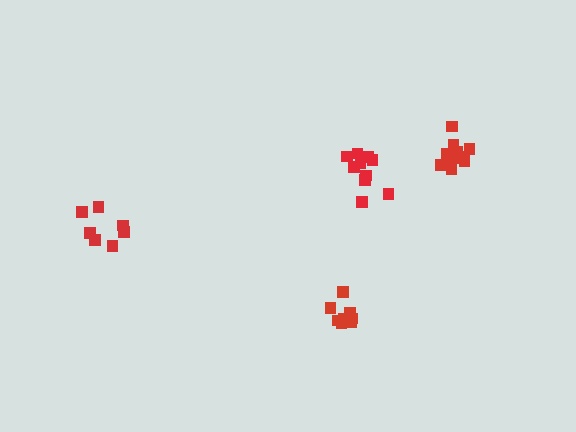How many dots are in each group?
Group 1: 10 dots, Group 2: 7 dots, Group 3: 12 dots, Group 4: 8 dots (37 total).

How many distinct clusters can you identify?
There are 4 distinct clusters.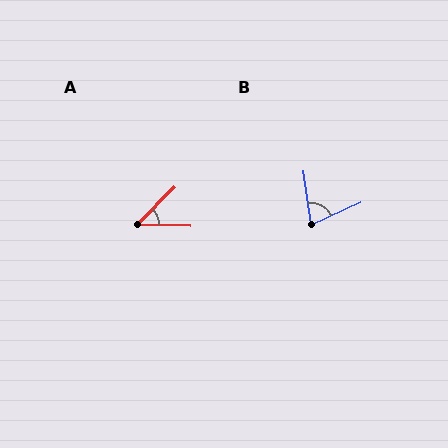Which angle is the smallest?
A, at approximately 47 degrees.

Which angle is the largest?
B, at approximately 73 degrees.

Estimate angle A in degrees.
Approximately 47 degrees.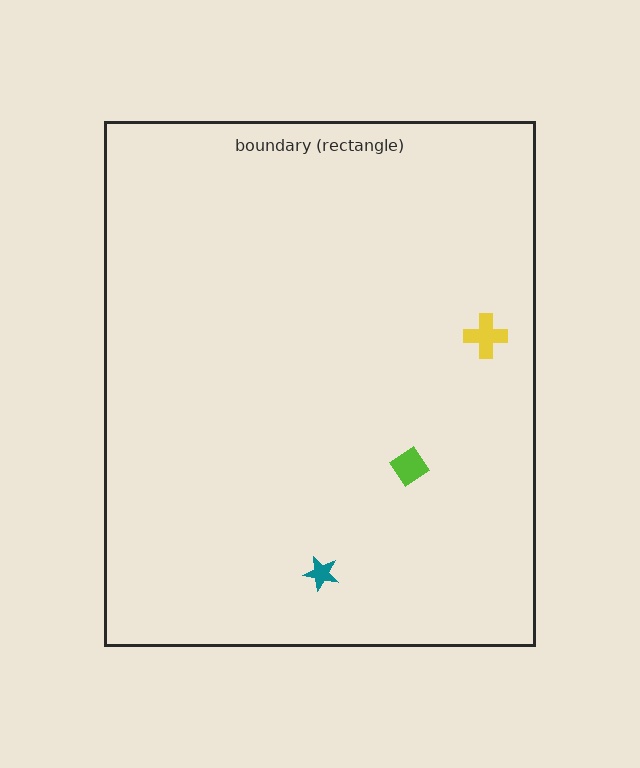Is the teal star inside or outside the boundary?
Inside.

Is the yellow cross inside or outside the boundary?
Inside.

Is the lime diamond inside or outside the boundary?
Inside.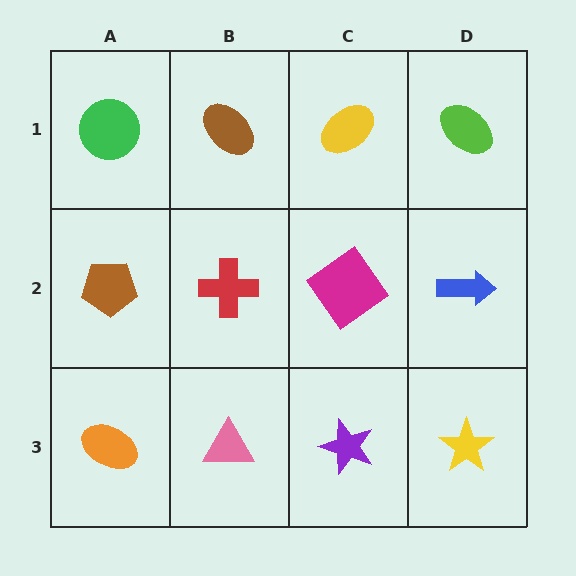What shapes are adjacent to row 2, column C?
A yellow ellipse (row 1, column C), a purple star (row 3, column C), a red cross (row 2, column B), a blue arrow (row 2, column D).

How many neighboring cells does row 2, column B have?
4.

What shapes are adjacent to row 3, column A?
A brown pentagon (row 2, column A), a pink triangle (row 3, column B).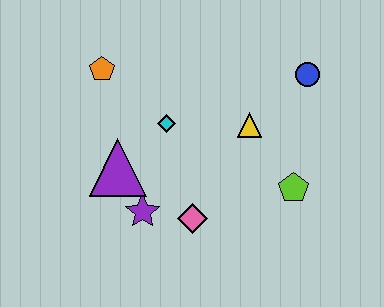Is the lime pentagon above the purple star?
Yes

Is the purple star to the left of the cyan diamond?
Yes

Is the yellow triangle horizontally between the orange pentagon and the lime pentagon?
Yes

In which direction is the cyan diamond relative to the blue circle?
The cyan diamond is to the left of the blue circle.